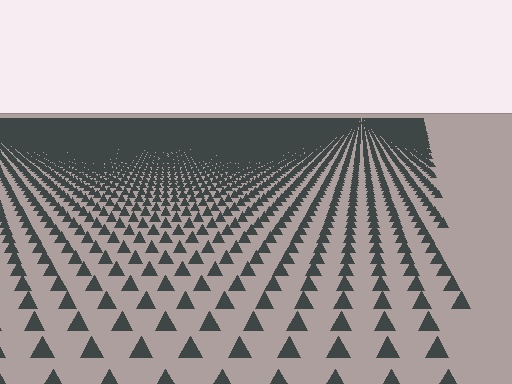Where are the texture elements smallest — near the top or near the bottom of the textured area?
Near the top.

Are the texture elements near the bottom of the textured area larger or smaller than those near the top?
Larger. Near the bottom, elements are closer to the viewer and appear at a bigger on-screen size.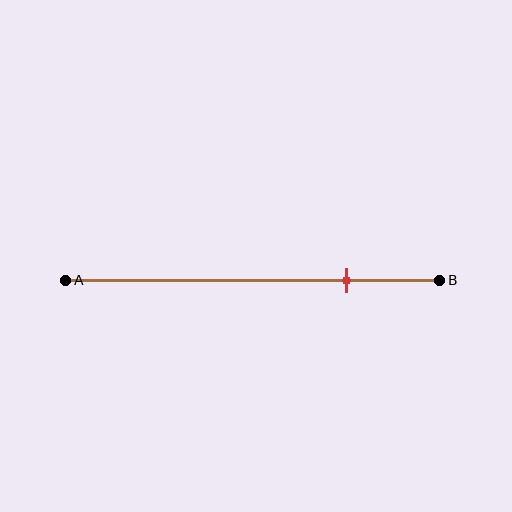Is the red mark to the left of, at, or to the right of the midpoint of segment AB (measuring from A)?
The red mark is to the right of the midpoint of segment AB.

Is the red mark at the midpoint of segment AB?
No, the mark is at about 75% from A, not at the 50% midpoint.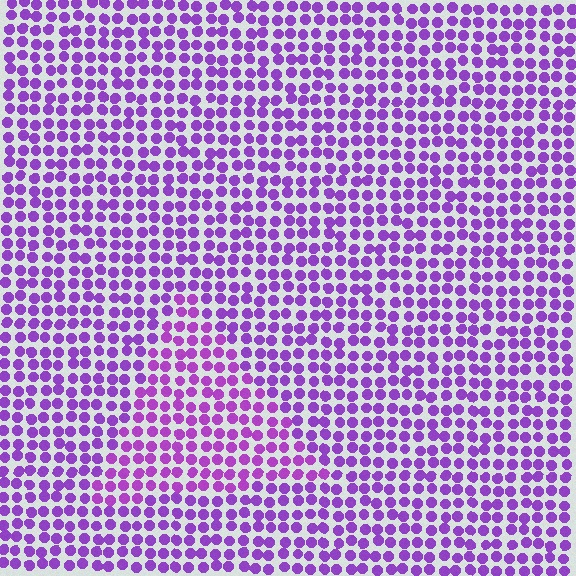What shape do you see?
I see a triangle.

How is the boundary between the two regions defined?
The boundary is defined purely by a slight shift in hue (about 14 degrees). Spacing, size, and orientation are identical on both sides.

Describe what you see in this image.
The image is filled with small purple elements in a uniform arrangement. A triangle-shaped region is visible where the elements are tinted to a slightly different hue, forming a subtle color boundary.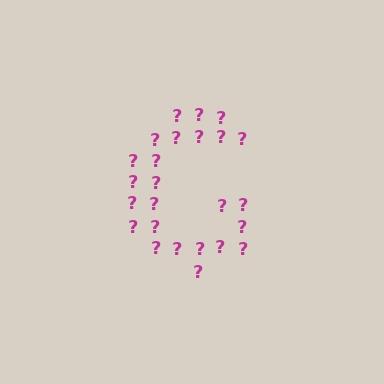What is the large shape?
The large shape is the letter G.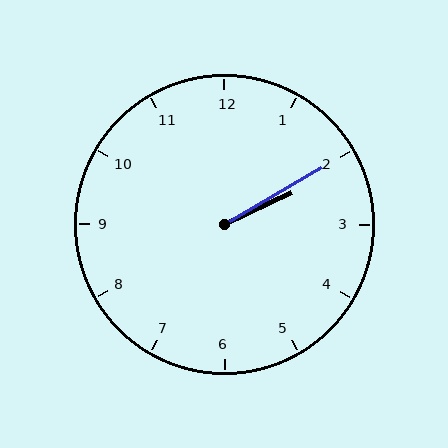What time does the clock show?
2:10.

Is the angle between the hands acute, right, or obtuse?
It is acute.